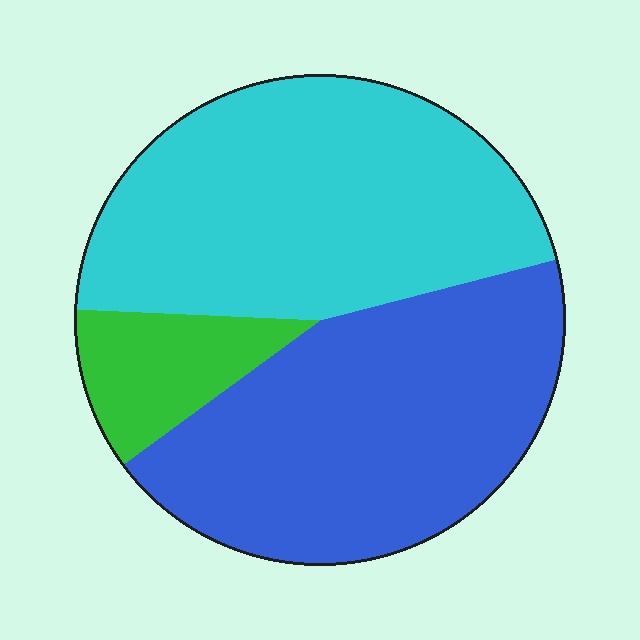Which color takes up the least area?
Green, at roughly 10%.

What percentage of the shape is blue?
Blue takes up about two fifths (2/5) of the shape.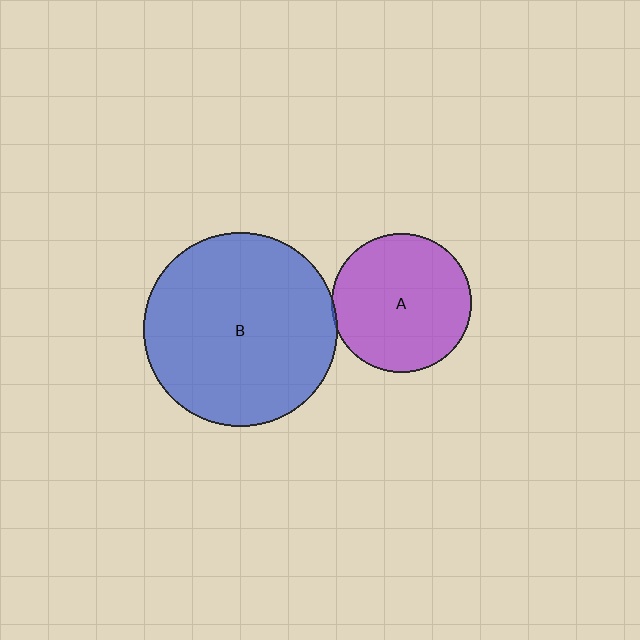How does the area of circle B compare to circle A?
Approximately 1.9 times.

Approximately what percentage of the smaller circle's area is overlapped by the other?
Approximately 5%.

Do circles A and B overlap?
Yes.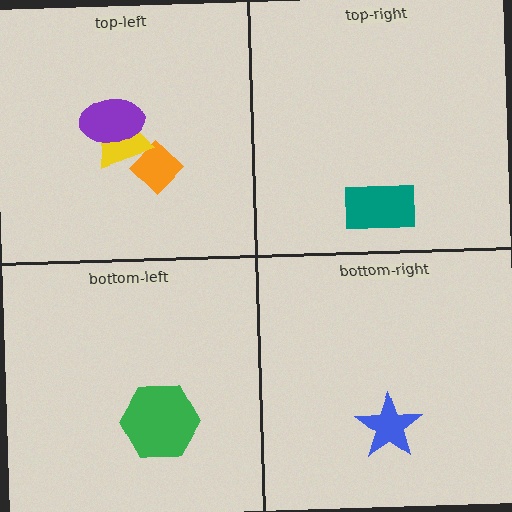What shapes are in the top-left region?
The orange diamond, the yellow trapezoid, the purple ellipse.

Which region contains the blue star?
The bottom-right region.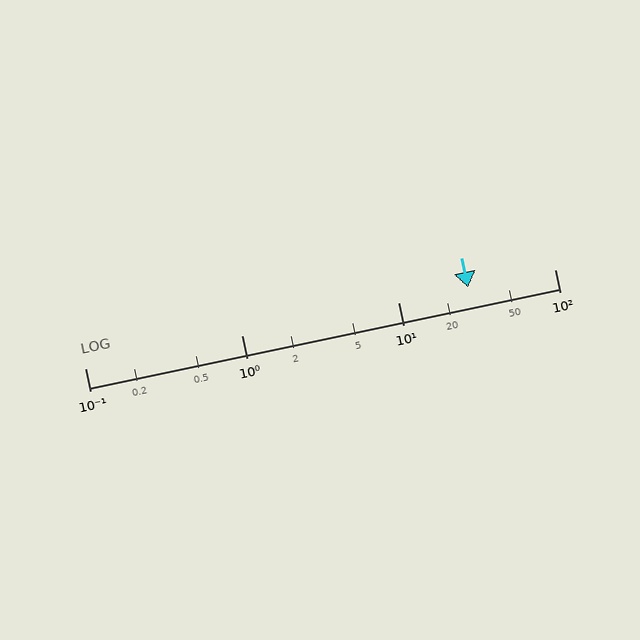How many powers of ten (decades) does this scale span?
The scale spans 3 decades, from 0.1 to 100.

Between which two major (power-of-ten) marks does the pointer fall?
The pointer is between 10 and 100.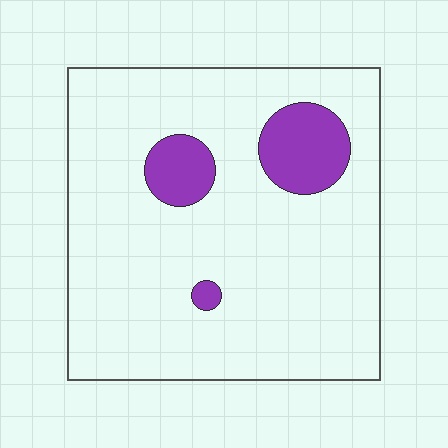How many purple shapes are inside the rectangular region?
3.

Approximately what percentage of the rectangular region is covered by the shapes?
Approximately 10%.